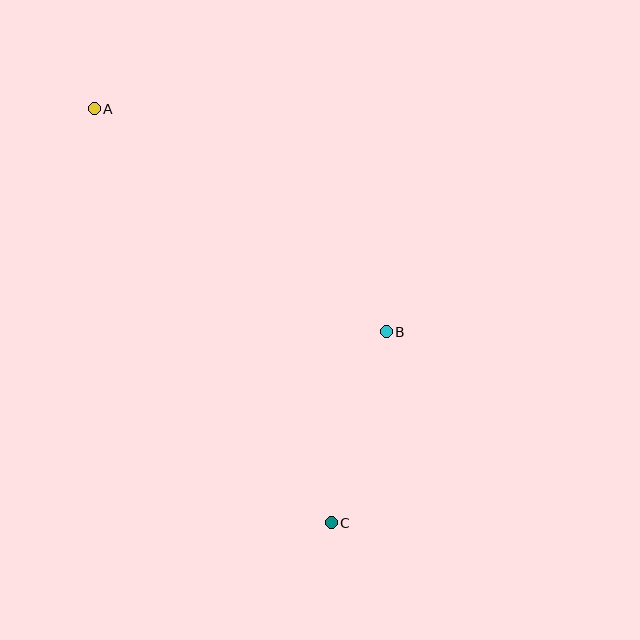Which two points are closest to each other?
Points B and C are closest to each other.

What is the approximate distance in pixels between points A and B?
The distance between A and B is approximately 367 pixels.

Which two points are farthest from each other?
Points A and C are farthest from each other.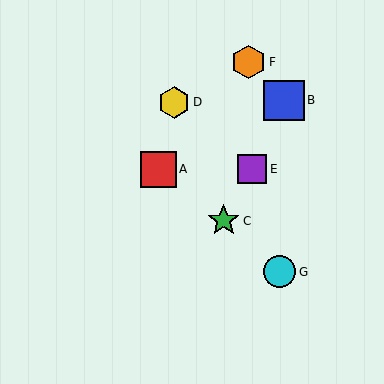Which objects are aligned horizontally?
Objects A, E are aligned horizontally.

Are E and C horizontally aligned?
No, E is at y≈169 and C is at y≈221.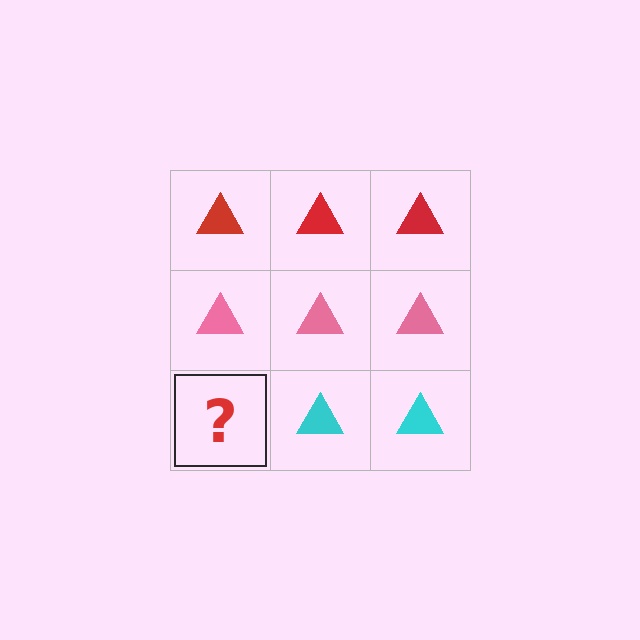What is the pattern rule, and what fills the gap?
The rule is that each row has a consistent color. The gap should be filled with a cyan triangle.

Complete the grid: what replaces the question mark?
The question mark should be replaced with a cyan triangle.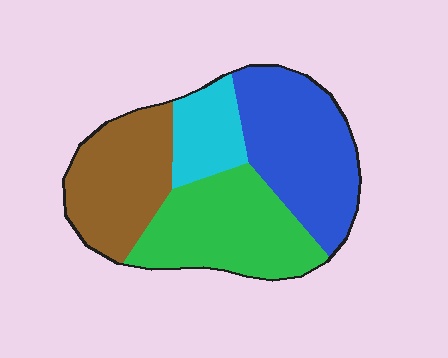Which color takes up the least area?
Cyan, at roughly 15%.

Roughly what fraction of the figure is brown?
Brown covers 25% of the figure.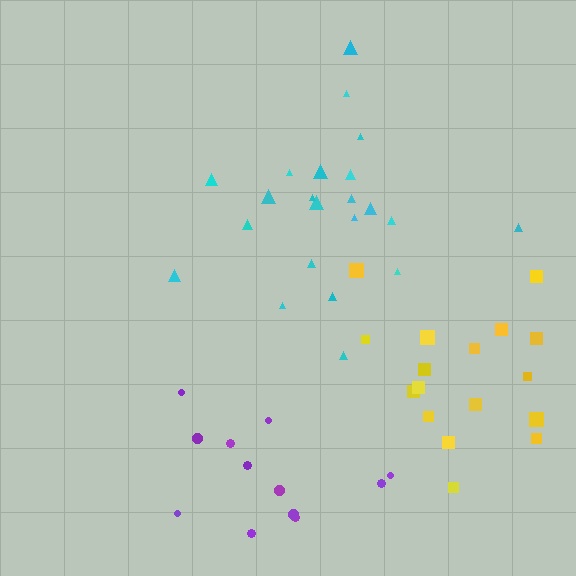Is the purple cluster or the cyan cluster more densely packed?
Cyan.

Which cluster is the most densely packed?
Cyan.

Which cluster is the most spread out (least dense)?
Purple.